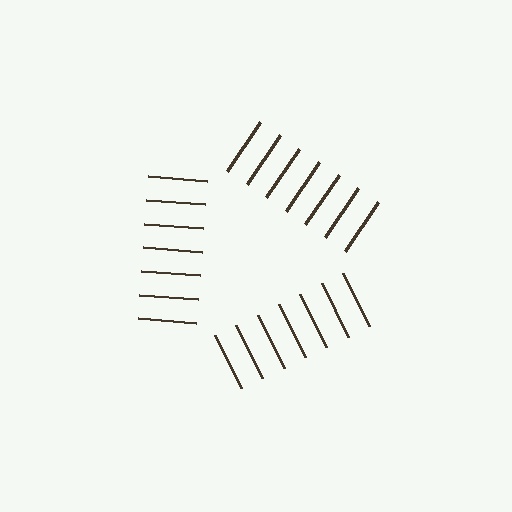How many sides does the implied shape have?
3 sides — the line-ends trace a triangle.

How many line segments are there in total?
21 — 7 along each of the 3 edges.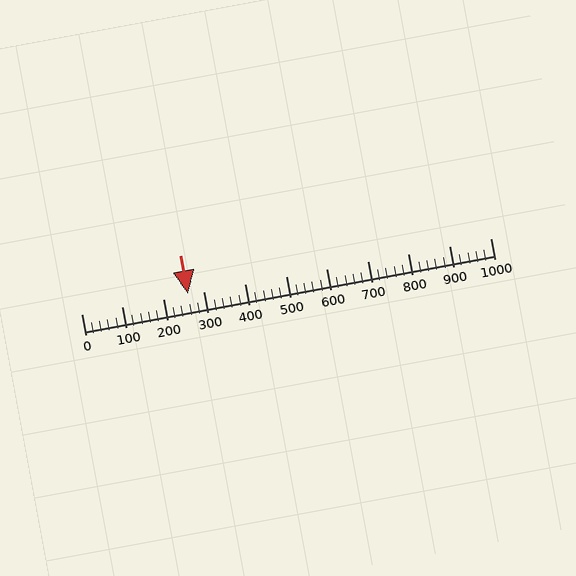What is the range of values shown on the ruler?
The ruler shows values from 0 to 1000.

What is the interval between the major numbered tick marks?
The major tick marks are spaced 100 units apart.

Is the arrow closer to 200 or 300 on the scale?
The arrow is closer to 300.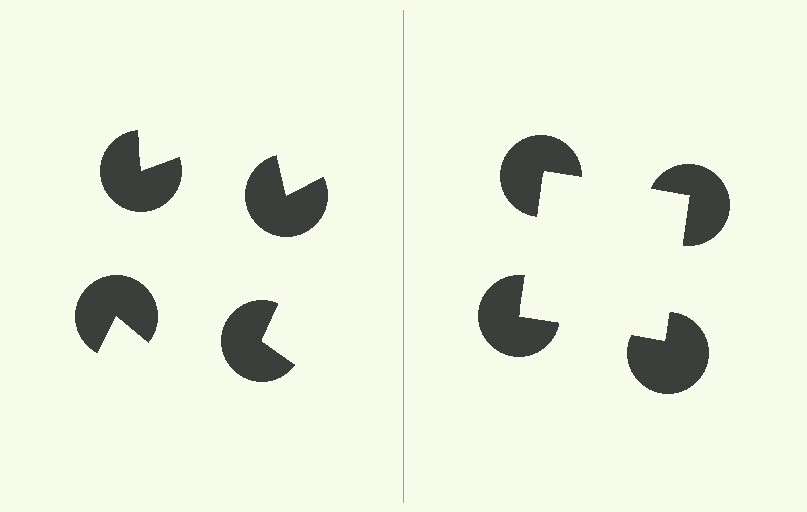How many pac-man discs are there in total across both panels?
8 — 4 on each side.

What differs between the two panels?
The pac-man discs are positioned identically on both sides; only the wedge orientations differ. On the right they align to a square; on the left they are misaligned.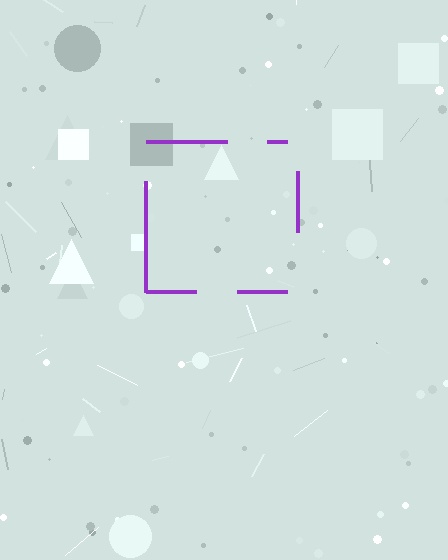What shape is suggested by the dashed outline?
The dashed outline suggests a square.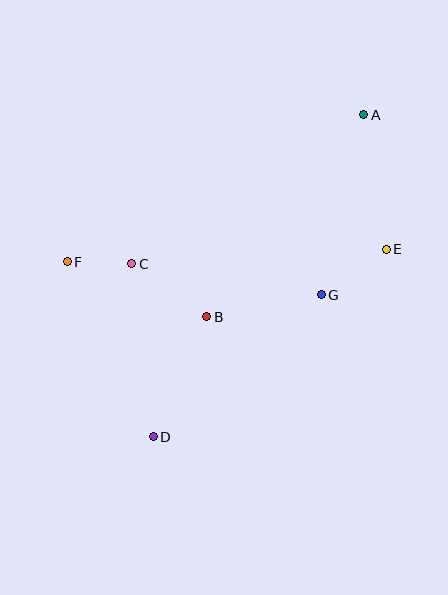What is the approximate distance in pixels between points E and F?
The distance between E and F is approximately 319 pixels.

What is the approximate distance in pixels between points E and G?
The distance between E and G is approximately 80 pixels.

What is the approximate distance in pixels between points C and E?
The distance between C and E is approximately 255 pixels.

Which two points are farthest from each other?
Points A and D are farthest from each other.